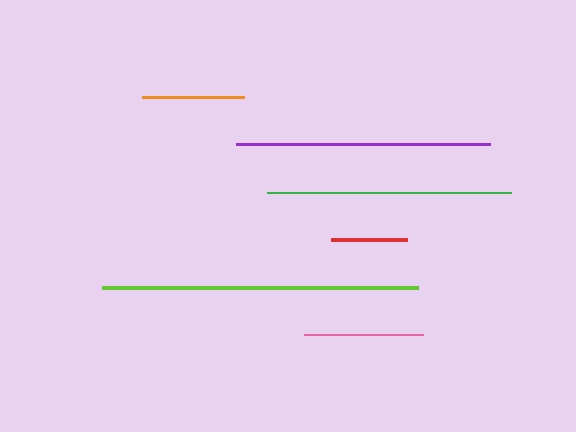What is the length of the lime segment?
The lime segment is approximately 316 pixels long.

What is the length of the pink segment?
The pink segment is approximately 119 pixels long.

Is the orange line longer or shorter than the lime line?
The lime line is longer than the orange line.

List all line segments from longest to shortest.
From longest to shortest: lime, purple, green, pink, orange, red.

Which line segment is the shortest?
The red line is the shortest at approximately 76 pixels.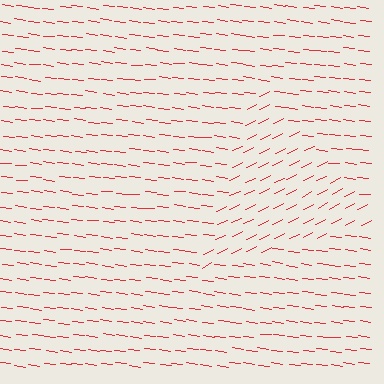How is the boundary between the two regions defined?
The boundary is defined purely by a change in line orientation (approximately 33 degrees difference). All lines are the same color and thickness.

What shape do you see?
I see a triangle.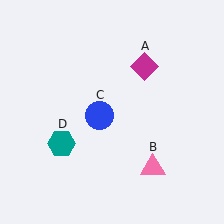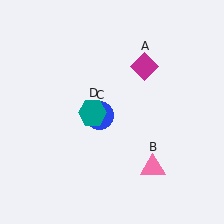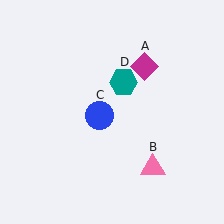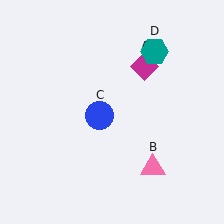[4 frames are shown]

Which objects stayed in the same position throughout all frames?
Magenta diamond (object A) and pink triangle (object B) and blue circle (object C) remained stationary.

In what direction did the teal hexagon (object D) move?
The teal hexagon (object D) moved up and to the right.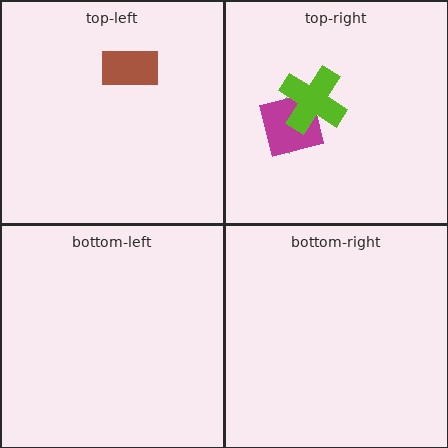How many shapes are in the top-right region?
3.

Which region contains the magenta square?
The top-right region.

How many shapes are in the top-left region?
1.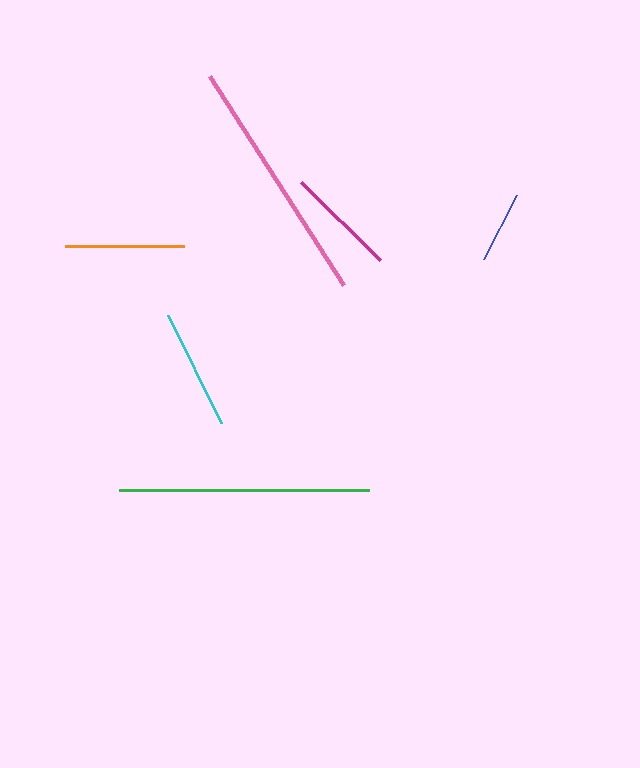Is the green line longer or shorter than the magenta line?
The green line is longer than the magenta line.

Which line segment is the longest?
The green line is the longest at approximately 250 pixels.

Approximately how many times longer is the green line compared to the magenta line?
The green line is approximately 2.3 times the length of the magenta line.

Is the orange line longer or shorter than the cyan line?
The cyan line is longer than the orange line.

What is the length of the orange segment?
The orange segment is approximately 119 pixels long.